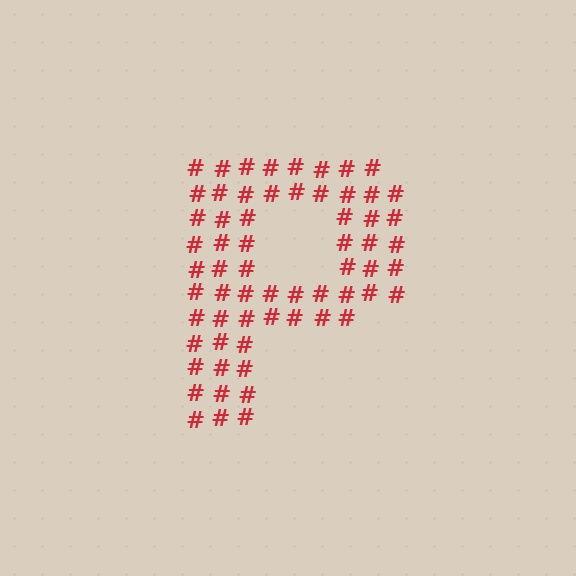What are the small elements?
The small elements are hash symbols.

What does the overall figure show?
The overall figure shows the letter P.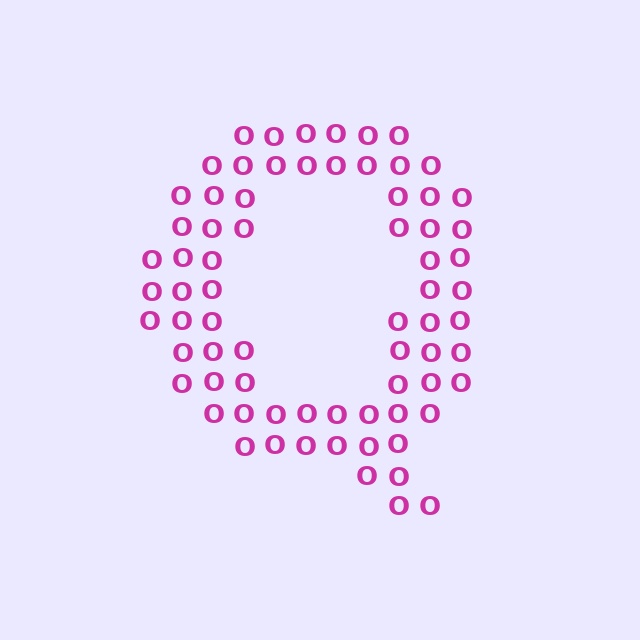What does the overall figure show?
The overall figure shows the letter Q.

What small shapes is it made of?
It is made of small letter O's.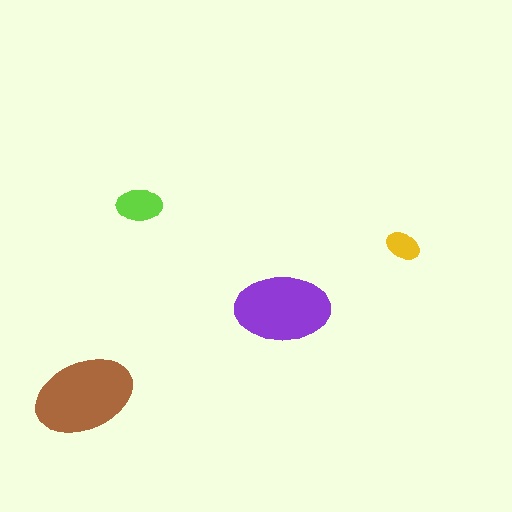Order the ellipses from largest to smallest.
the brown one, the purple one, the lime one, the yellow one.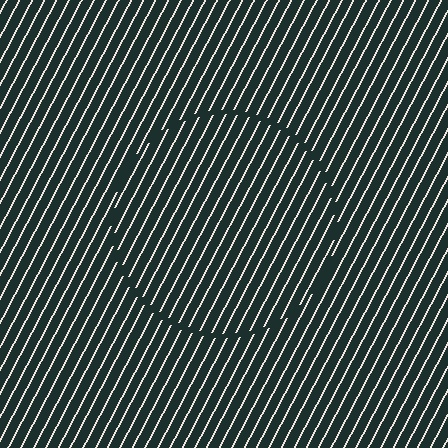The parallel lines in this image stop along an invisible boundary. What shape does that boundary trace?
An illusory circle. The interior of the shape contains the same grating, shifted by half a period — the contour is defined by the phase discontinuity where line-ends from the inner and outer gratings abut.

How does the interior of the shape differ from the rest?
The interior of the shape contains the same grating, shifted by half a period — the contour is defined by the phase discontinuity where line-ends from the inner and outer gratings abut.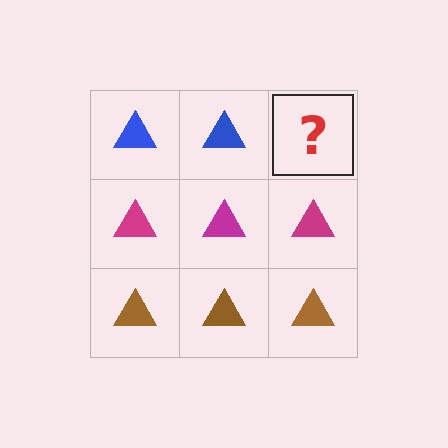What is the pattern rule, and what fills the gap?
The rule is that each row has a consistent color. The gap should be filled with a blue triangle.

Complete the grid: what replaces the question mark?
The question mark should be replaced with a blue triangle.